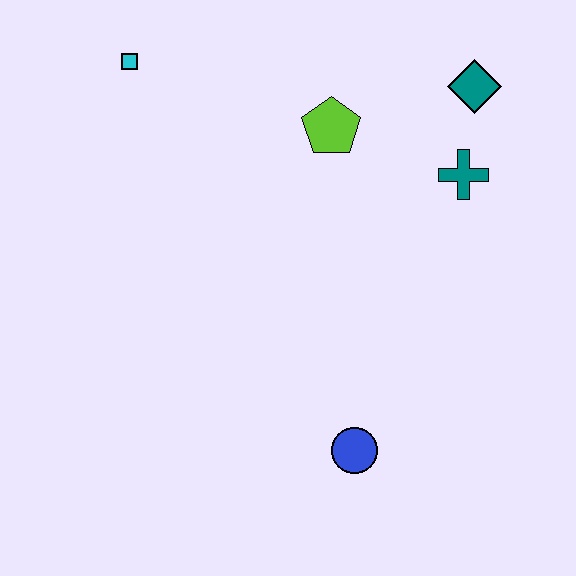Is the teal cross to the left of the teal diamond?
Yes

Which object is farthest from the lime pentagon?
The blue circle is farthest from the lime pentagon.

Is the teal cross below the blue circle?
No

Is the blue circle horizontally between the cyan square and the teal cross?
Yes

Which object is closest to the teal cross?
The teal diamond is closest to the teal cross.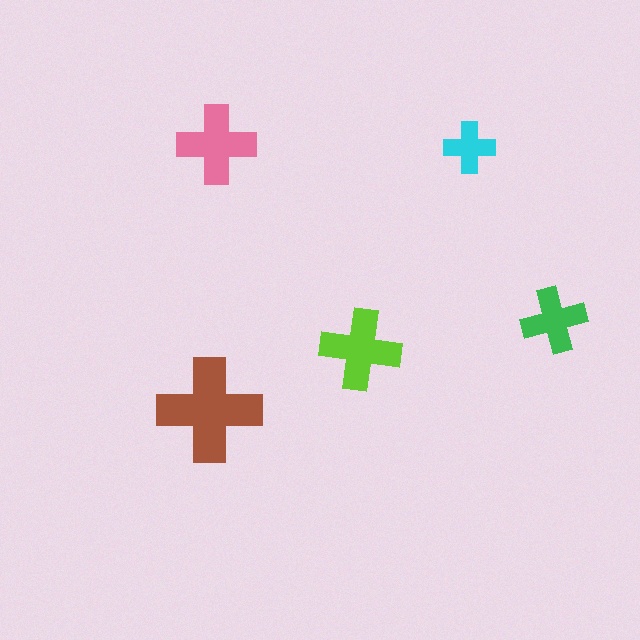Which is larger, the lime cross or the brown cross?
The brown one.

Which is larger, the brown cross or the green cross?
The brown one.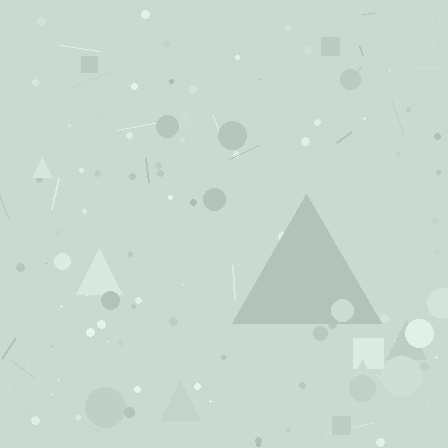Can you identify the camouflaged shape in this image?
The camouflaged shape is a triangle.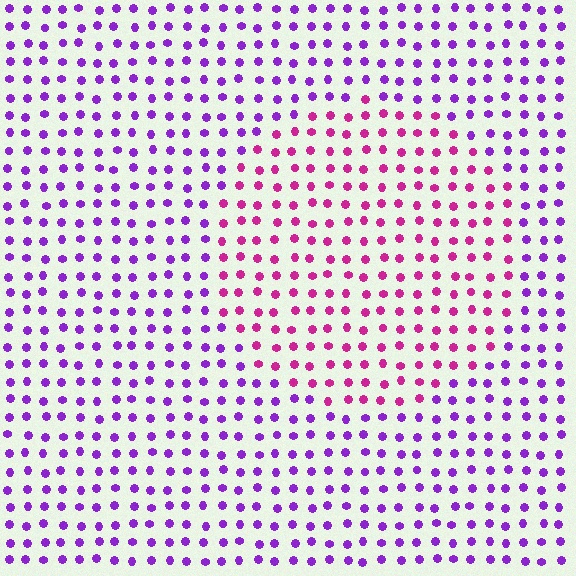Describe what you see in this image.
The image is filled with small purple elements in a uniform arrangement. A circle-shaped region is visible where the elements are tinted to a slightly different hue, forming a subtle color boundary.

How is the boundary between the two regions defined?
The boundary is defined purely by a slight shift in hue (about 42 degrees). Spacing, size, and orientation are identical on both sides.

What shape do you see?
I see a circle.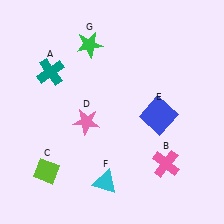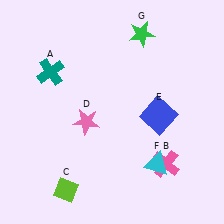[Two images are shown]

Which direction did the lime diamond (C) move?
The lime diamond (C) moved right.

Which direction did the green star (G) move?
The green star (G) moved right.